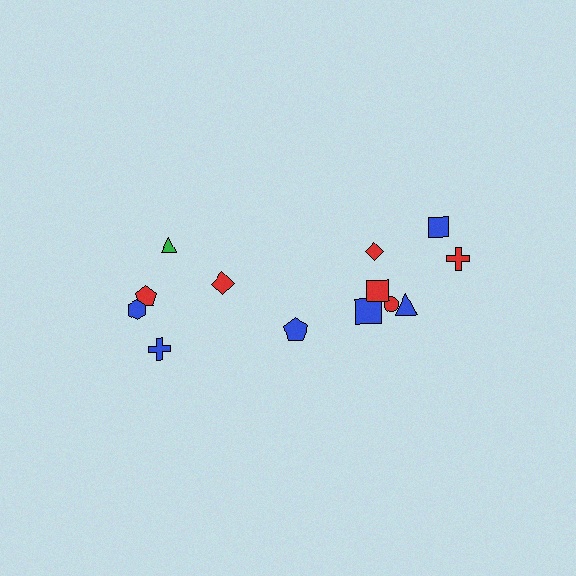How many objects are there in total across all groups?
There are 13 objects.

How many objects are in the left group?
There are 5 objects.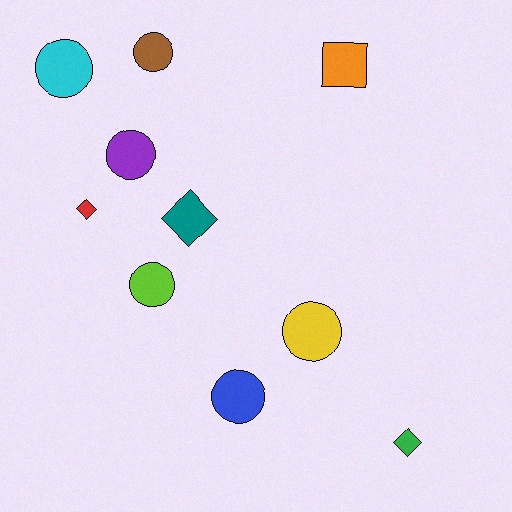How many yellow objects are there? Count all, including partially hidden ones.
There is 1 yellow object.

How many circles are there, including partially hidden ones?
There are 6 circles.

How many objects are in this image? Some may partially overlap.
There are 10 objects.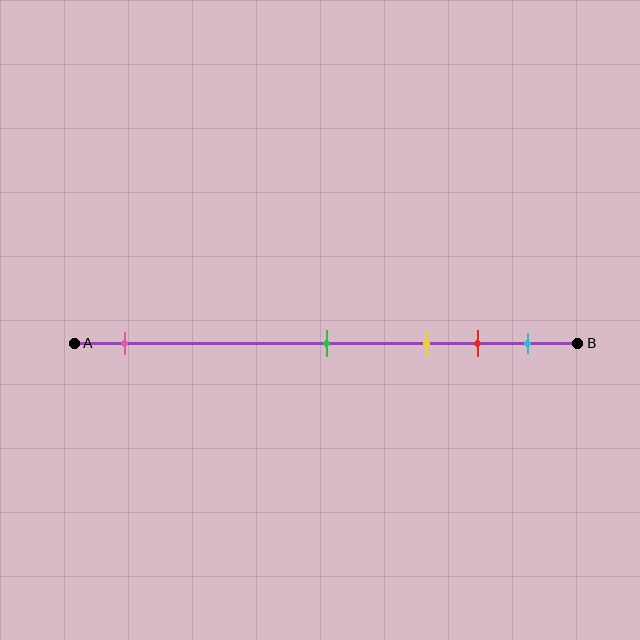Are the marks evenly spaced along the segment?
No, the marks are not evenly spaced.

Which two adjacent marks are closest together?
The red and cyan marks are the closest adjacent pair.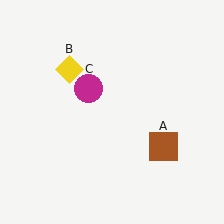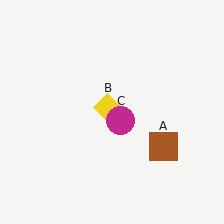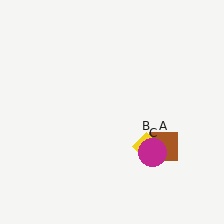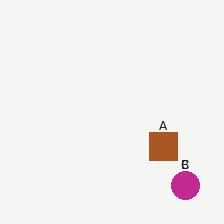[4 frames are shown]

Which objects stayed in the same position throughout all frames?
Brown square (object A) remained stationary.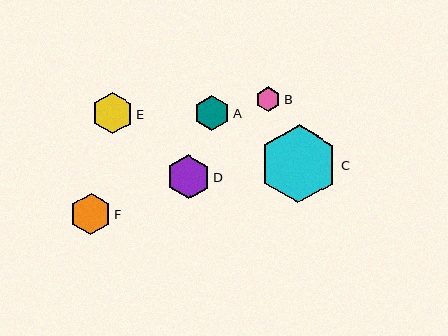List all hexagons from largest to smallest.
From largest to smallest: C, D, F, E, A, B.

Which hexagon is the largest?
Hexagon C is the largest with a size of approximately 79 pixels.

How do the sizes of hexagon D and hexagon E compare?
Hexagon D and hexagon E are approximately the same size.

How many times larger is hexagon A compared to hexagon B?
Hexagon A is approximately 1.4 times the size of hexagon B.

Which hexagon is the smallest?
Hexagon B is the smallest with a size of approximately 25 pixels.